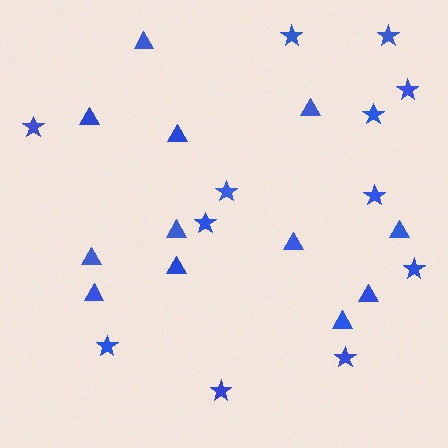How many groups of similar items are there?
There are 2 groups: one group of triangles (12) and one group of stars (12).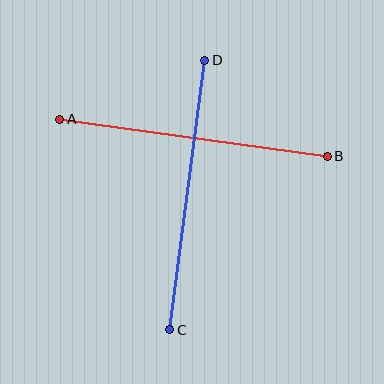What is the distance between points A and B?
The distance is approximately 270 pixels.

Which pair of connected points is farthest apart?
Points C and D are farthest apart.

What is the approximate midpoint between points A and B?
The midpoint is at approximately (193, 138) pixels.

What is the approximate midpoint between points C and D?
The midpoint is at approximately (187, 195) pixels.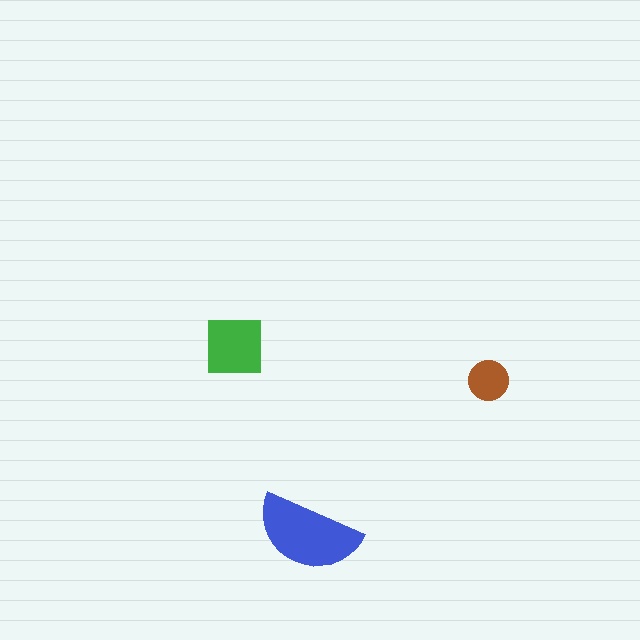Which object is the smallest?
The brown circle.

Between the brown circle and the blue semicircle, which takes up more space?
The blue semicircle.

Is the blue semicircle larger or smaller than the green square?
Larger.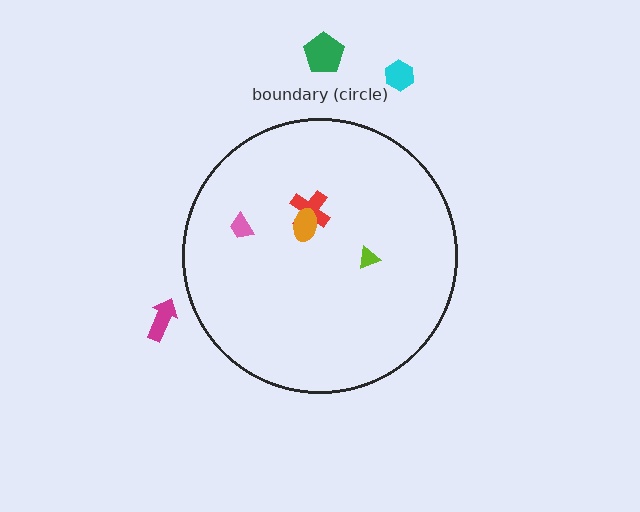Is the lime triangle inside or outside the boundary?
Inside.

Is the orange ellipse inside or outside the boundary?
Inside.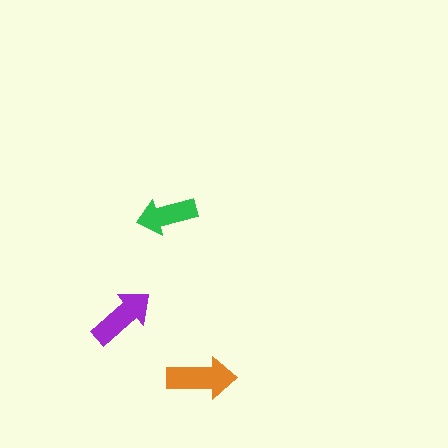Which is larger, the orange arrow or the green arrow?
The orange one.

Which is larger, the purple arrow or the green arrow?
The purple one.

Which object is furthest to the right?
The orange arrow is rightmost.